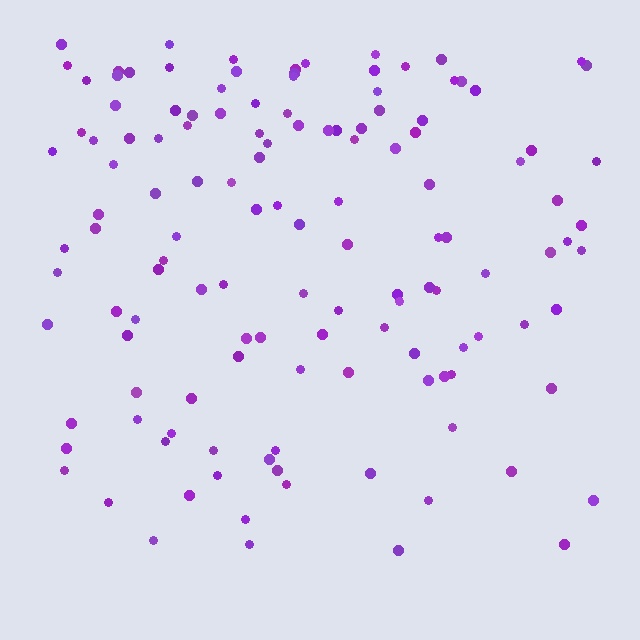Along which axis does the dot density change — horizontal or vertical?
Vertical.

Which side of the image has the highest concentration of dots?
The top.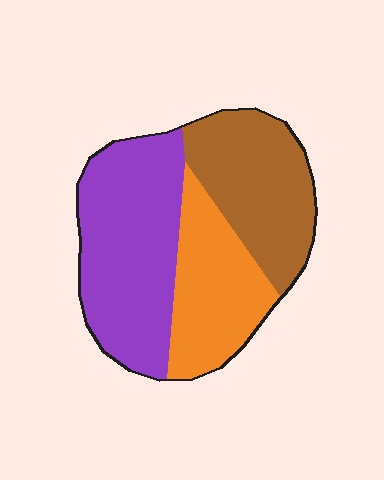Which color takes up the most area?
Purple, at roughly 40%.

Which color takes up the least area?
Orange, at roughly 25%.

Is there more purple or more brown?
Purple.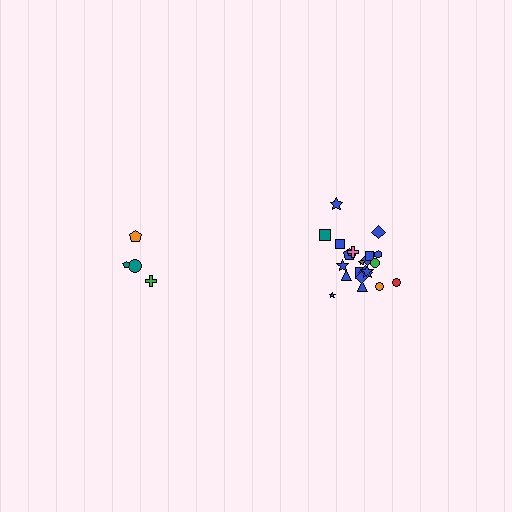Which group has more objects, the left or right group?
The right group.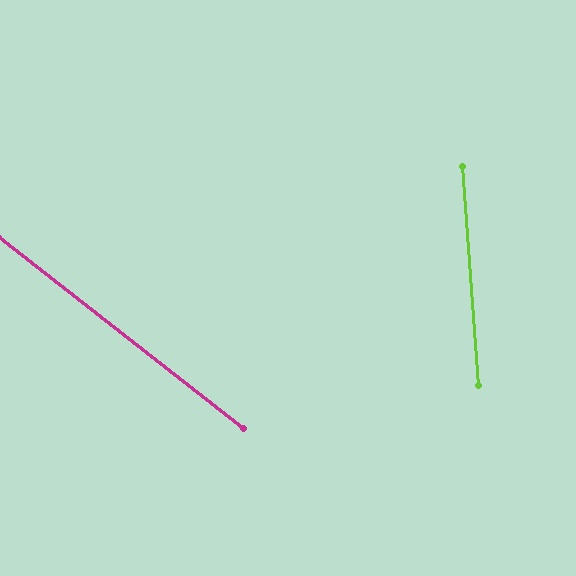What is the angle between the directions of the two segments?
Approximately 48 degrees.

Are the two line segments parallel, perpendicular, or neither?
Neither parallel nor perpendicular — they differ by about 48°.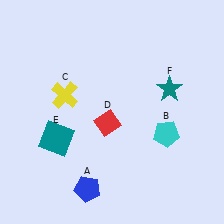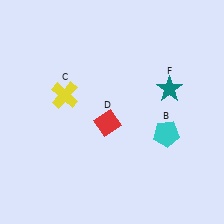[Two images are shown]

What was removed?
The teal square (E), the blue pentagon (A) were removed in Image 2.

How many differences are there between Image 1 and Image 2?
There are 2 differences between the two images.